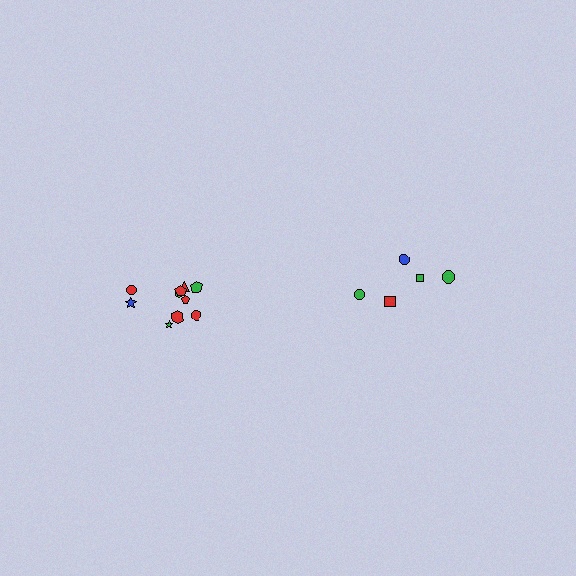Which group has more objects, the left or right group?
The left group.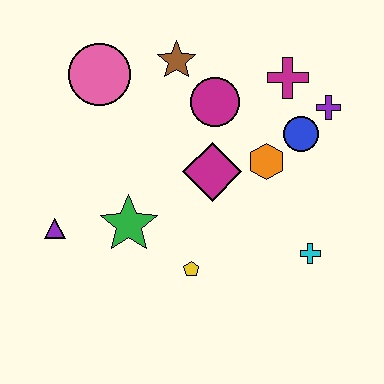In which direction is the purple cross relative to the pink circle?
The purple cross is to the right of the pink circle.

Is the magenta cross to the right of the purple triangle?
Yes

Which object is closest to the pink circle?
The brown star is closest to the pink circle.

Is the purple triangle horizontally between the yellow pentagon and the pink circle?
No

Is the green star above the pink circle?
No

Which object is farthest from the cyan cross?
The pink circle is farthest from the cyan cross.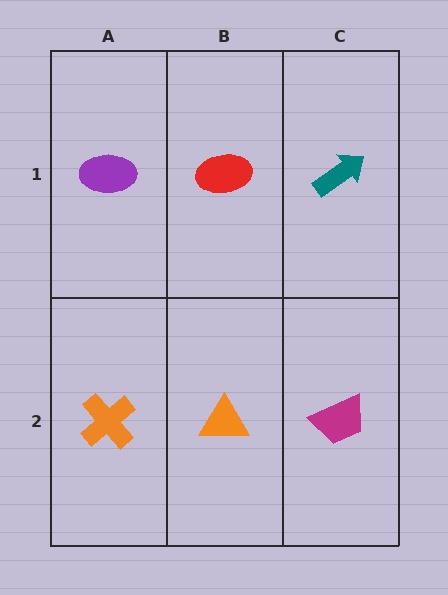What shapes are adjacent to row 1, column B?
An orange triangle (row 2, column B), a purple ellipse (row 1, column A), a teal arrow (row 1, column C).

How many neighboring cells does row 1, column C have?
2.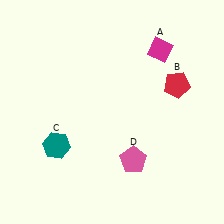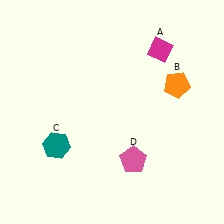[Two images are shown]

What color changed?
The pentagon (B) changed from red in Image 1 to orange in Image 2.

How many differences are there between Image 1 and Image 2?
There is 1 difference between the two images.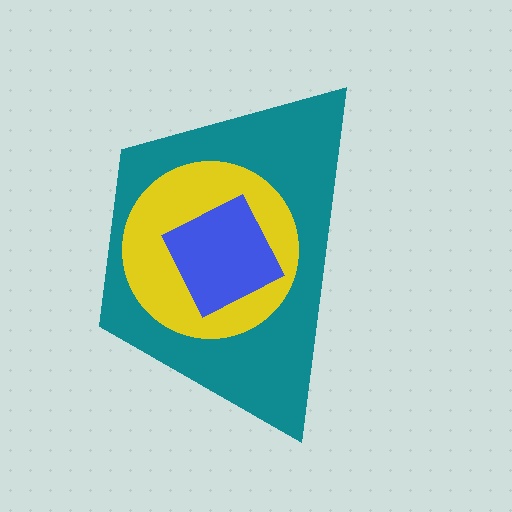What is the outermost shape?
The teal trapezoid.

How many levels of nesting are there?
3.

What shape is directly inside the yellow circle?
The blue square.